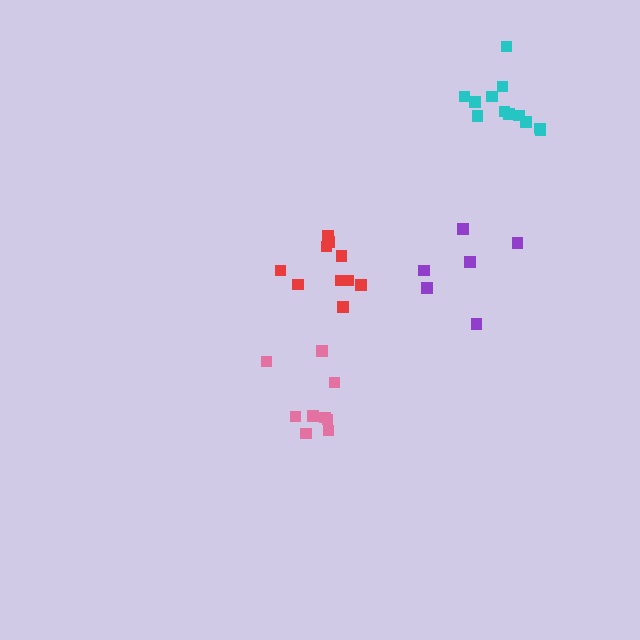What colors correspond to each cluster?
The clusters are colored: red, purple, pink, cyan.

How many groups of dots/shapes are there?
There are 4 groups.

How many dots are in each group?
Group 1: 10 dots, Group 2: 6 dots, Group 3: 9 dots, Group 4: 12 dots (37 total).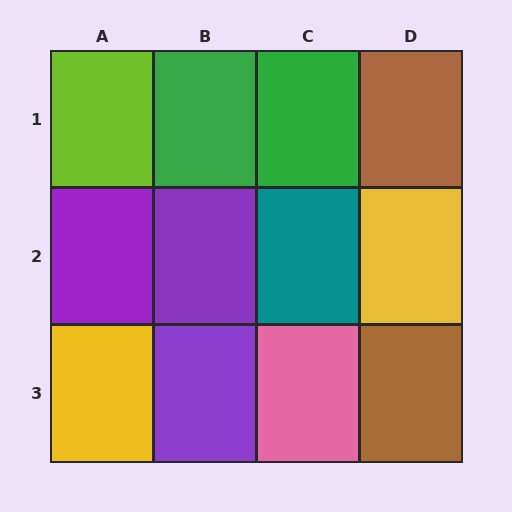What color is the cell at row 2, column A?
Purple.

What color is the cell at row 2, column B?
Purple.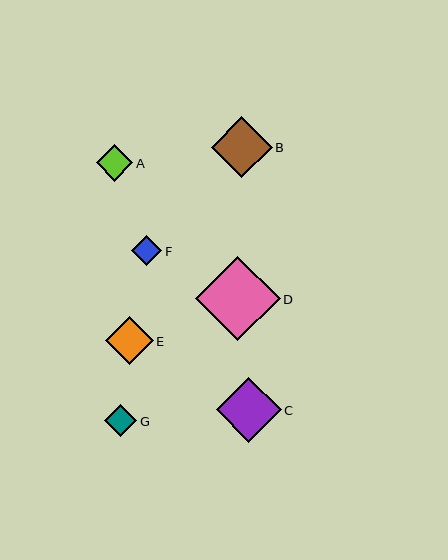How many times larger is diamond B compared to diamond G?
Diamond B is approximately 1.9 times the size of diamond G.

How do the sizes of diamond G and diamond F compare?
Diamond G and diamond F are approximately the same size.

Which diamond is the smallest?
Diamond F is the smallest with a size of approximately 30 pixels.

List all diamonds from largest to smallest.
From largest to smallest: D, C, B, E, A, G, F.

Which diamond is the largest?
Diamond D is the largest with a size of approximately 85 pixels.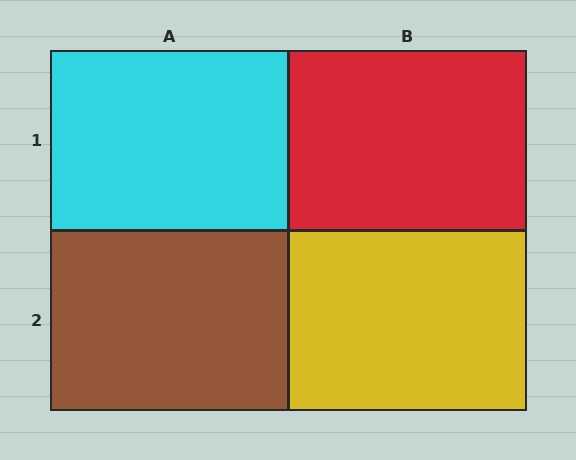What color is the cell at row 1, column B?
Red.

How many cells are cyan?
1 cell is cyan.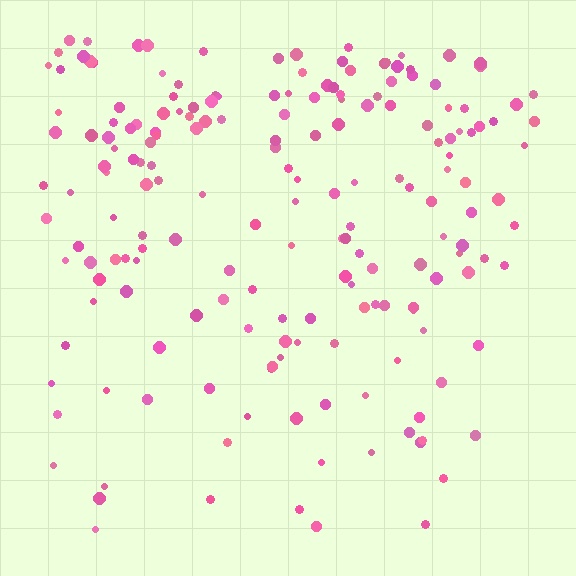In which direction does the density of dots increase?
From bottom to top, with the top side densest.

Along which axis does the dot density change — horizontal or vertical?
Vertical.